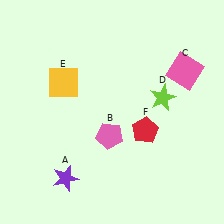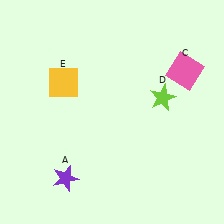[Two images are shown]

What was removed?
The pink pentagon (B), the red pentagon (F) were removed in Image 2.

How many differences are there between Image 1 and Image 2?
There are 2 differences between the two images.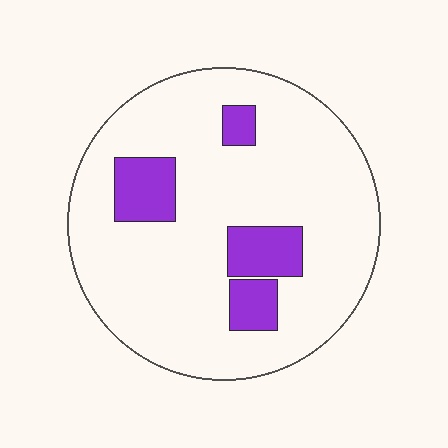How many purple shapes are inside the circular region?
4.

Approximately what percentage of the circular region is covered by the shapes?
Approximately 15%.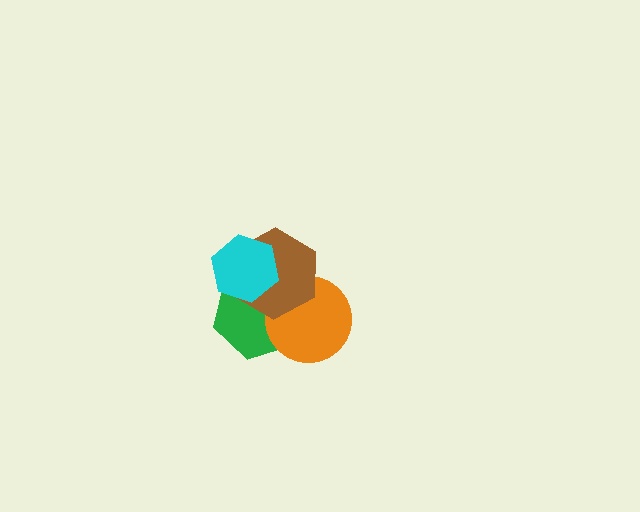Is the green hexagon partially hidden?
Yes, it is partially covered by another shape.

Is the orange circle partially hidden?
Yes, it is partially covered by another shape.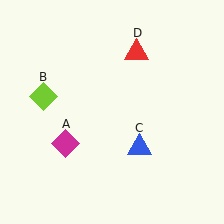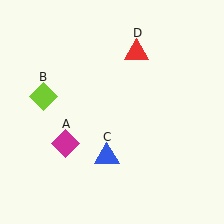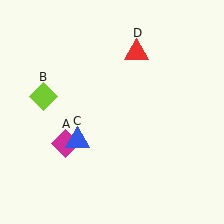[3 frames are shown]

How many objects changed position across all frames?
1 object changed position: blue triangle (object C).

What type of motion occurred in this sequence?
The blue triangle (object C) rotated clockwise around the center of the scene.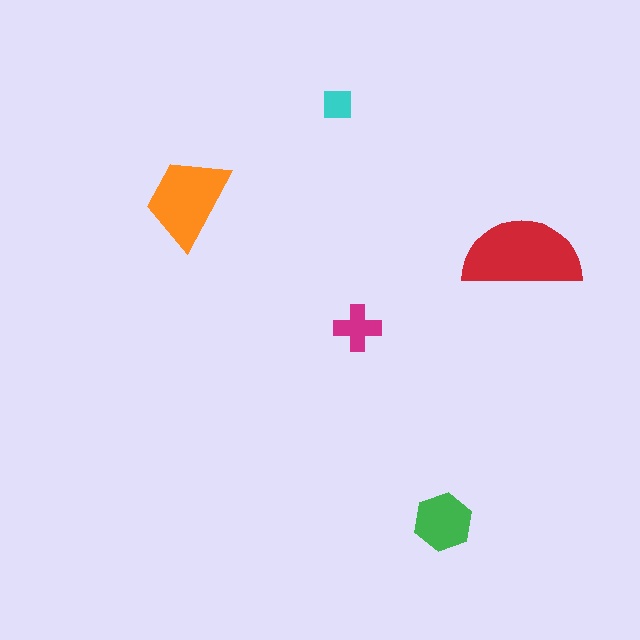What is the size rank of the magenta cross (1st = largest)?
4th.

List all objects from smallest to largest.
The cyan square, the magenta cross, the green hexagon, the orange trapezoid, the red semicircle.